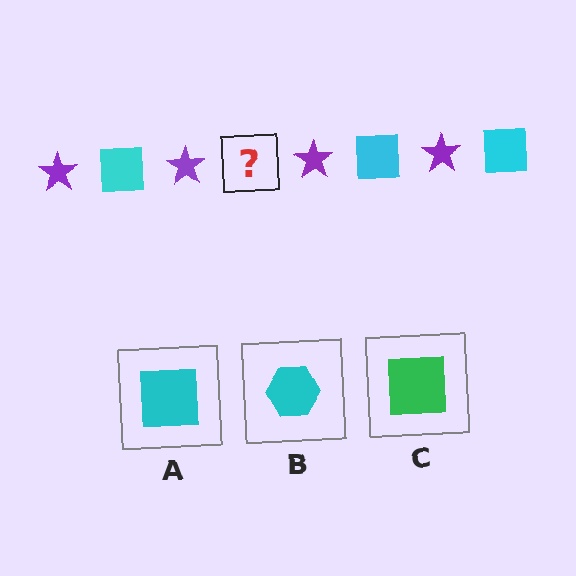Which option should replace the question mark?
Option A.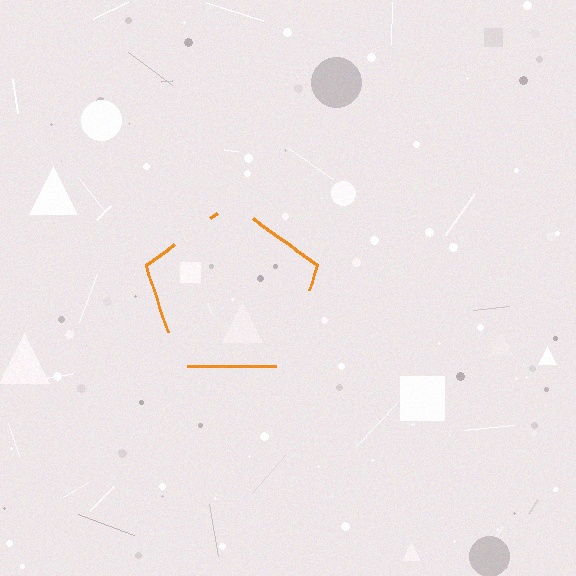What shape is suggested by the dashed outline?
The dashed outline suggests a pentagon.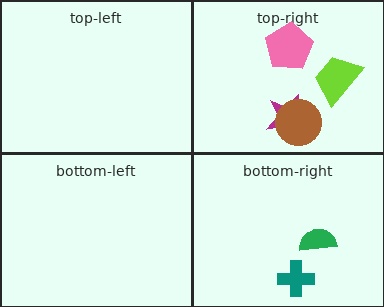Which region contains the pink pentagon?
The top-right region.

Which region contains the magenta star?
The top-right region.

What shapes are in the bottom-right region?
The teal cross, the green semicircle.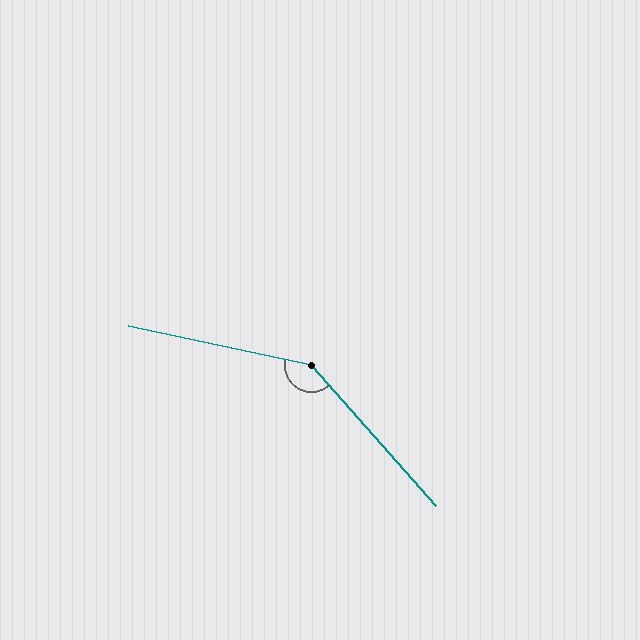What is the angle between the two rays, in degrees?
Approximately 144 degrees.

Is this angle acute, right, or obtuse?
It is obtuse.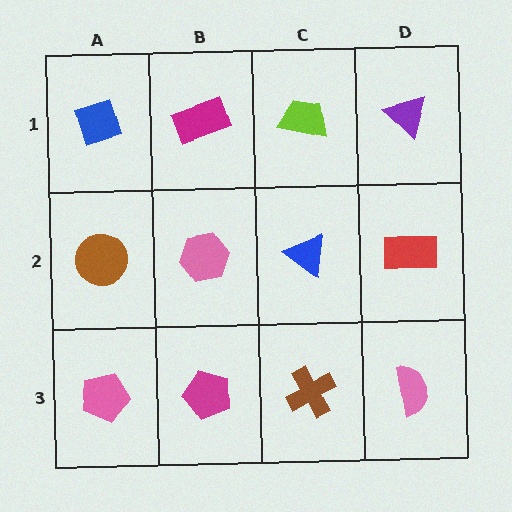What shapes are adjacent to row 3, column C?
A blue triangle (row 2, column C), a magenta pentagon (row 3, column B), a pink semicircle (row 3, column D).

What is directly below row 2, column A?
A pink pentagon.